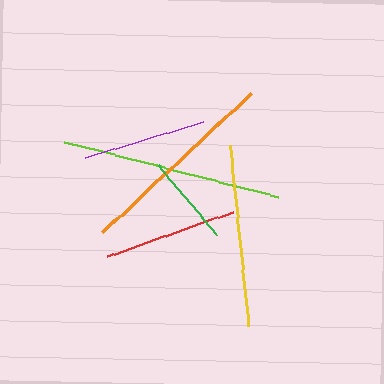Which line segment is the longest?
The lime line is the longest at approximately 221 pixels.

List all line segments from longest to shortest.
From longest to shortest: lime, orange, yellow, red, purple, green.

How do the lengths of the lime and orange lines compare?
The lime and orange lines are approximately the same length.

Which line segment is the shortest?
The green line is the shortest at approximately 92 pixels.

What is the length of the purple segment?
The purple segment is approximately 124 pixels long.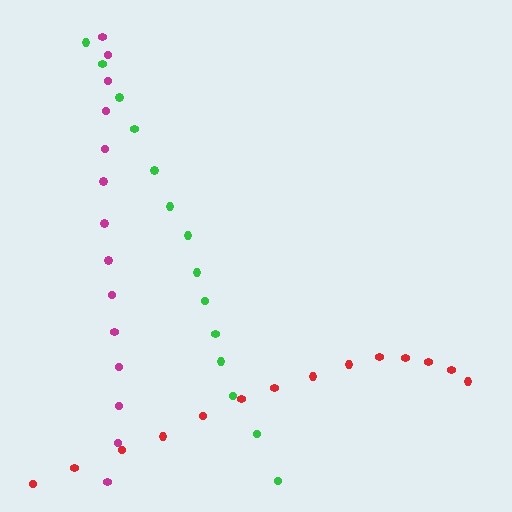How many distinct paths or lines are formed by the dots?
There are 3 distinct paths.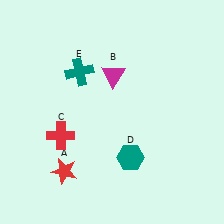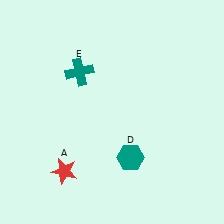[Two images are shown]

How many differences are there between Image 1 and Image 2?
There are 2 differences between the two images.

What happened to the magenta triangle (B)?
The magenta triangle (B) was removed in Image 2. It was in the top-right area of Image 1.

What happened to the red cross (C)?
The red cross (C) was removed in Image 2. It was in the bottom-left area of Image 1.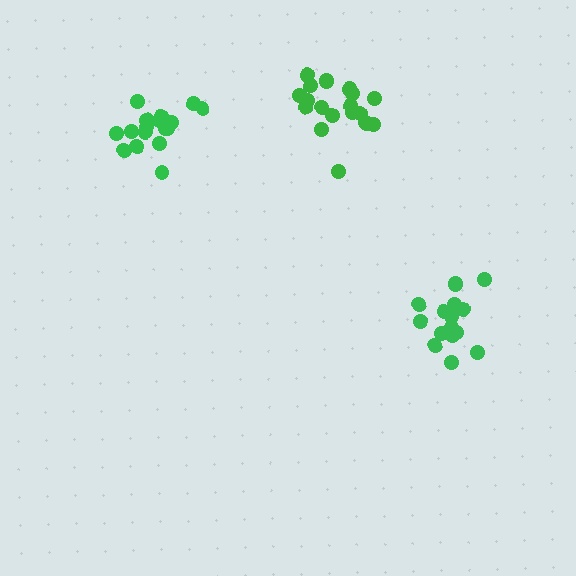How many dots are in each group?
Group 1: 20 dots, Group 2: 16 dots, Group 3: 19 dots (55 total).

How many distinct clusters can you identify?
There are 3 distinct clusters.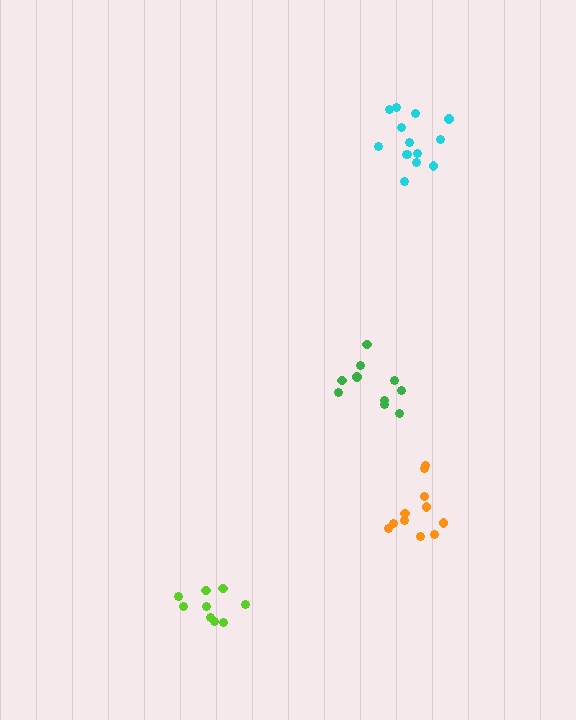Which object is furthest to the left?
The lime cluster is leftmost.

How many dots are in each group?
Group 1: 14 dots, Group 2: 10 dots, Group 3: 11 dots, Group 4: 9 dots (44 total).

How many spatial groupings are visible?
There are 4 spatial groupings.